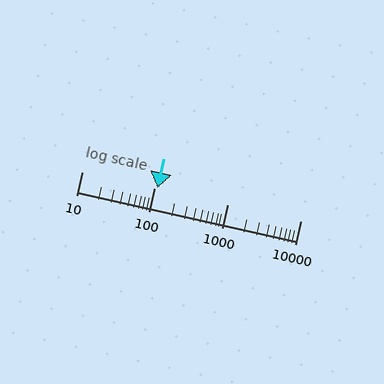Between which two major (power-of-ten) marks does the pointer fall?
The pointer is between 100 and 1000.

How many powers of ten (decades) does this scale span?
The scale spans 3 decades, from 10 to 10000.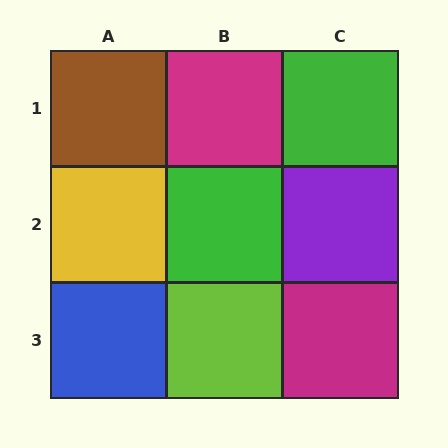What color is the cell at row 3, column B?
Lime.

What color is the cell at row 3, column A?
Blue.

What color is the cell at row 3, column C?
Magenta.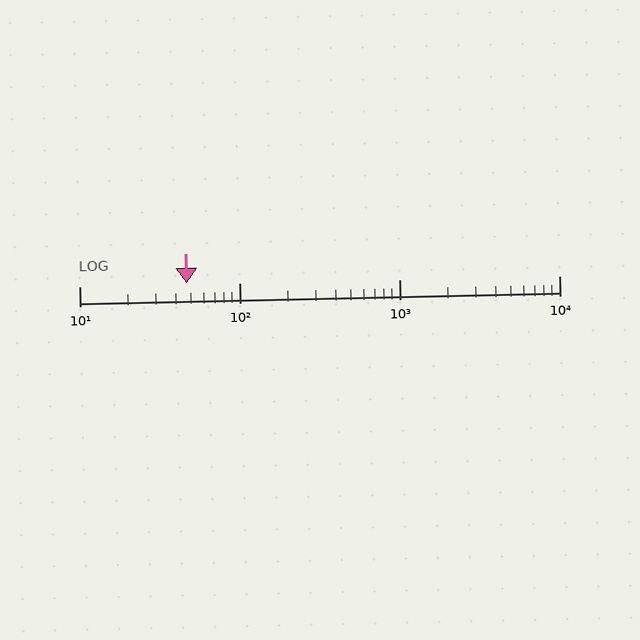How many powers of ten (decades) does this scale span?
The scale spans 3 decades, from 10 to 10000.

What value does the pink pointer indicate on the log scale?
The pointer indicates approximately 47.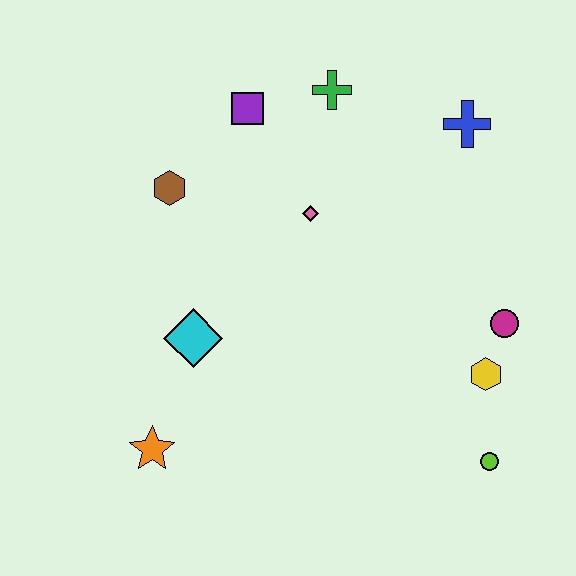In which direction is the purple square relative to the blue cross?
The purple square is to the left of the blue cross.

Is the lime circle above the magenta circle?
No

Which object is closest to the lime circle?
The yellow hexagon is closest to the lime circle.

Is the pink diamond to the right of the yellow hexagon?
No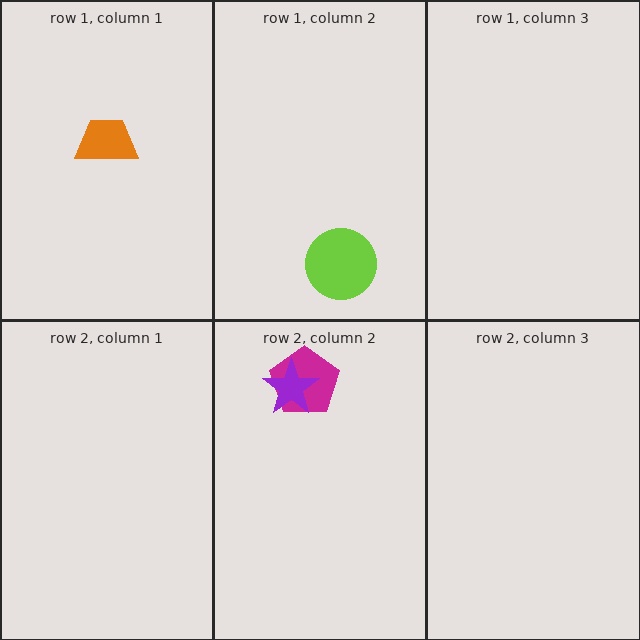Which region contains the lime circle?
The row 1, column 2 region.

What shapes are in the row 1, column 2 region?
The lime circle.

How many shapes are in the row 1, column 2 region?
1.